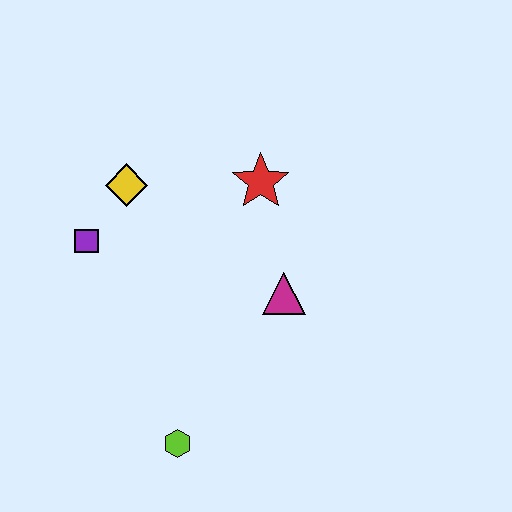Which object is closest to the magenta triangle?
The red star is closest to the magenta triangle.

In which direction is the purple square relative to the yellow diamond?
The purple square is below the yellow diamond.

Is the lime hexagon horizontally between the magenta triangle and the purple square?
Yes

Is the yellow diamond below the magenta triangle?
No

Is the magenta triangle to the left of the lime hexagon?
No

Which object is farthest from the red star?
The lime hexagon is farthest from the red star.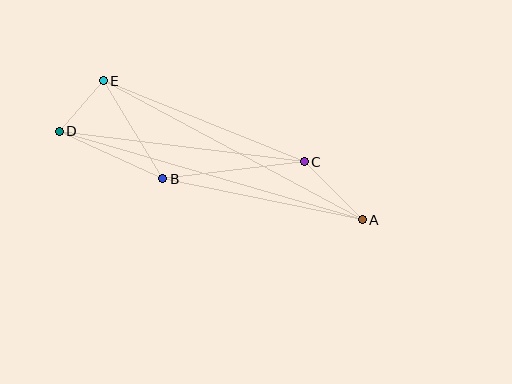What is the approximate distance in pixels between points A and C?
The distance between A and C is approximately 82 pixels.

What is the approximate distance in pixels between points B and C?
The distance between B and C is approximately 142 pixels.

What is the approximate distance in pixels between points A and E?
The distance between A and E is approximately 294 pixels.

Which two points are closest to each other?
Points D and E are closest to each other.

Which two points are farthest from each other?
Points A and D are farthest from each other.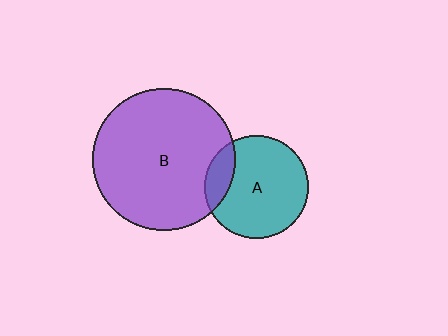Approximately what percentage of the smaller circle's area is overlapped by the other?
Approximately 15%.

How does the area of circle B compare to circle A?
Approximately 1.9 times.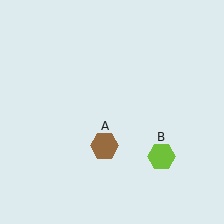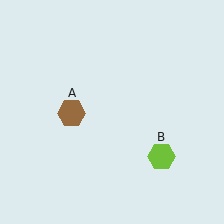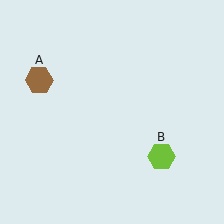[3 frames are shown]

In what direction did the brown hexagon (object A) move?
The brown hexagon (object A) moved up and to the left.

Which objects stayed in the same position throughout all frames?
Lime hexagon (object B) remained stationary.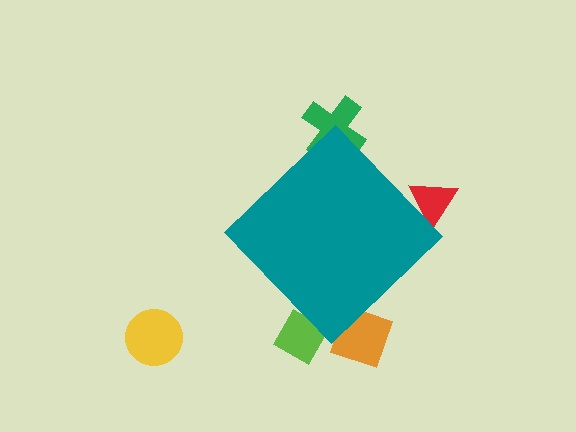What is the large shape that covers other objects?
A teal diamond.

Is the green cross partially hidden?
Yes, the green cross is partially hidden behind the teal diamond.